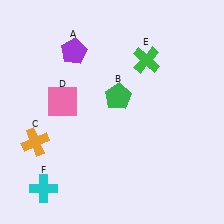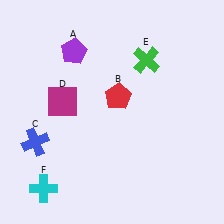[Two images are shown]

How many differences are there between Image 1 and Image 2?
There are 3 differences between the two images.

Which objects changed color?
B changed from green to red. C changed from orange to blue. D changed from pink to magenta.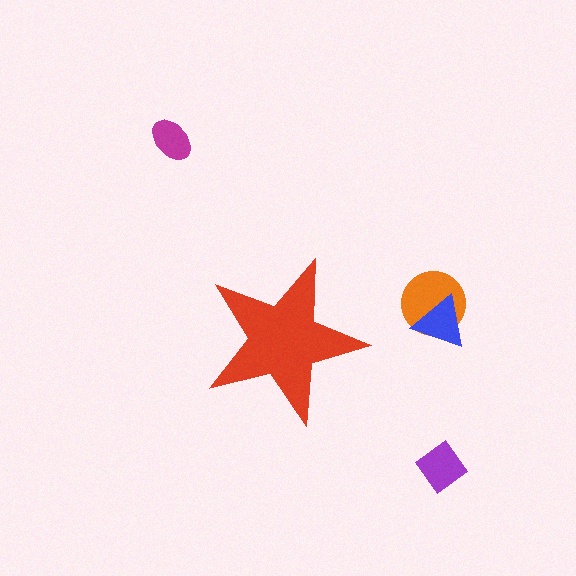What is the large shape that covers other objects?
A red star.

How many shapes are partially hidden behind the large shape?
0 shapes are partially hidden.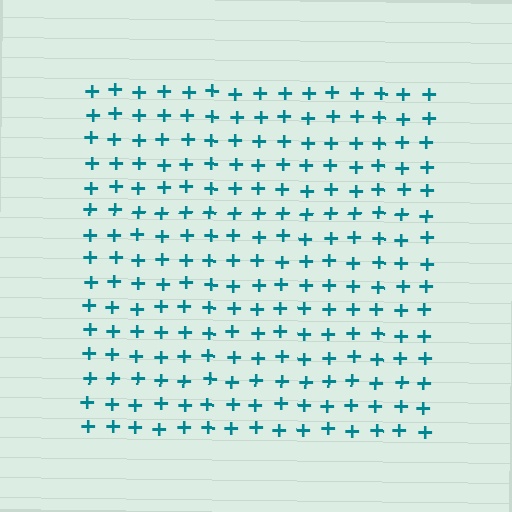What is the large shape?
The large shape is a square.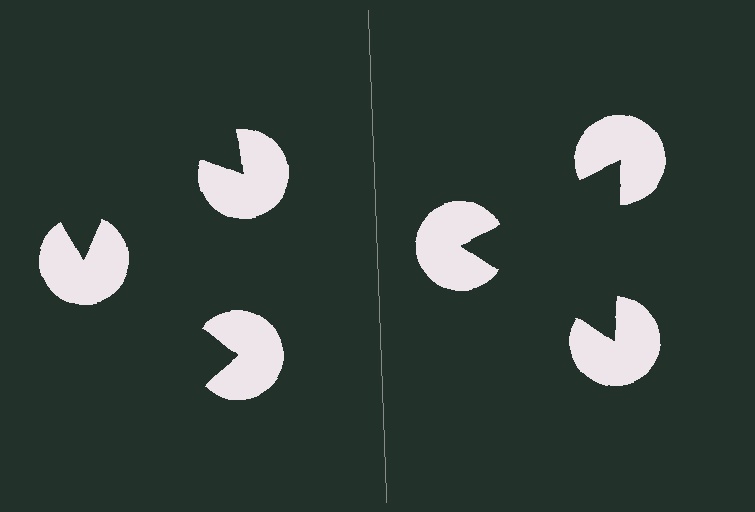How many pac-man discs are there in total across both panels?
6 — 3 on each side.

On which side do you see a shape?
An illusory triangle appears on the right side. On the left side the wedge cuts are rotated, so no coherent shape forms.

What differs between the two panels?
The pac-man discs are positioned identically on both sides; only the wedge orientations differ. On the right they align to a triangle; on the left they are misaligned.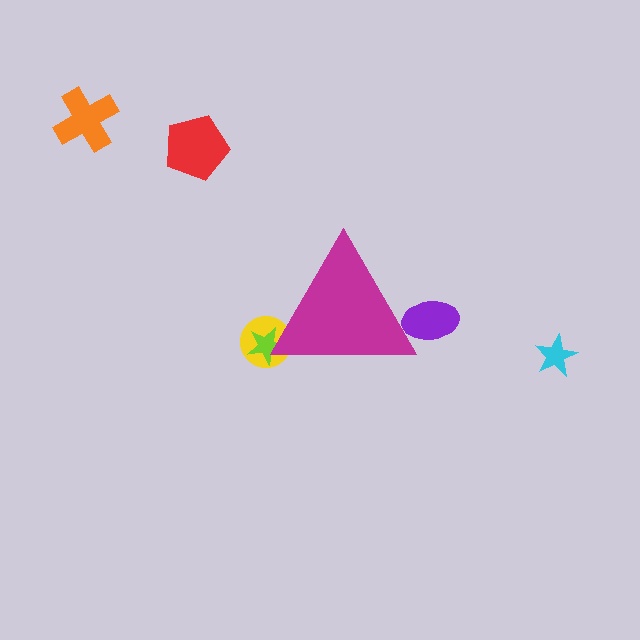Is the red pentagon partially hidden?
No, the red pentagon is fully visible.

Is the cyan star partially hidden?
No, the cyan star is fully visible.